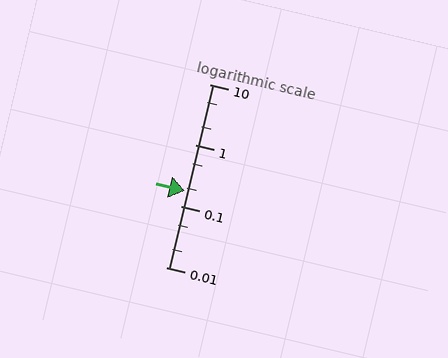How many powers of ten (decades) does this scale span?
The scale spans 3 decades, from 0.01 to 10.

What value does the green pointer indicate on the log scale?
The pointer indicates approximately 0.18.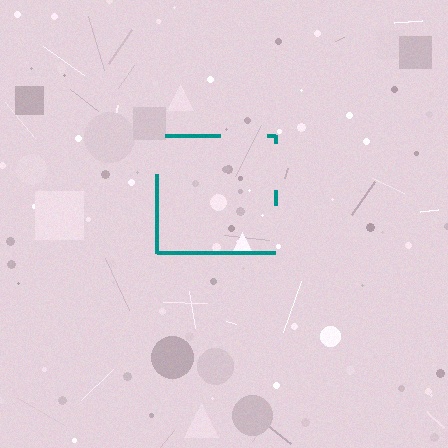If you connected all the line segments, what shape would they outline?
They would outline a square.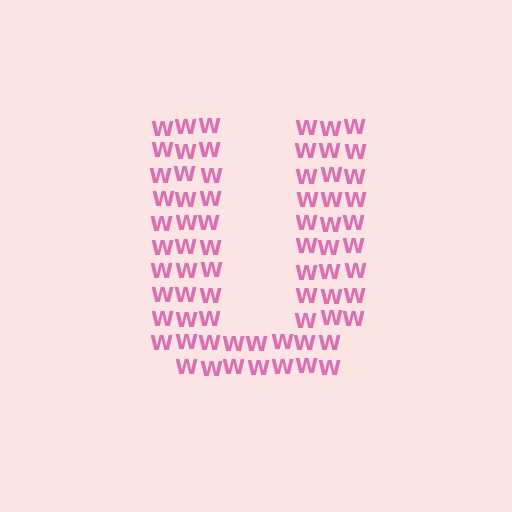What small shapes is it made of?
It is made of small letter W's.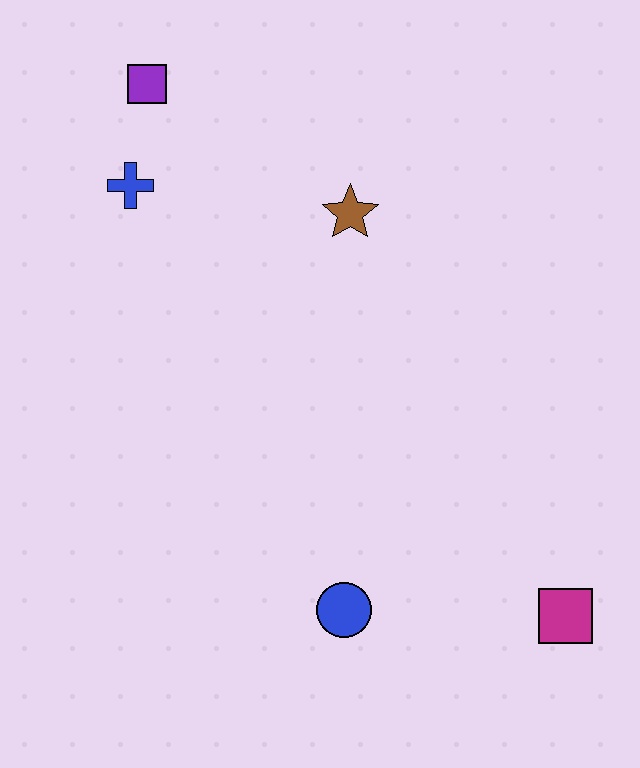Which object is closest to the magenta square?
The blue circle is closest to the magenta square.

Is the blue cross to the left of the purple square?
Yes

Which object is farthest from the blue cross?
The magenta square is farthest from the blue cross.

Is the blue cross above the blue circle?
Yes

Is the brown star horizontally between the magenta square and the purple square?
Yes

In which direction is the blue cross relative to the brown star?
The blue cross is to the left of the brown star.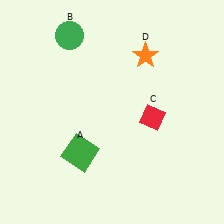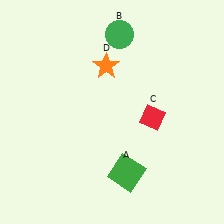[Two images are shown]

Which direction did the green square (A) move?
The green square (A) moved right.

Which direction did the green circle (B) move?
The green circle (B) moved right.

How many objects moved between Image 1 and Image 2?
3 objects moved between the two images.